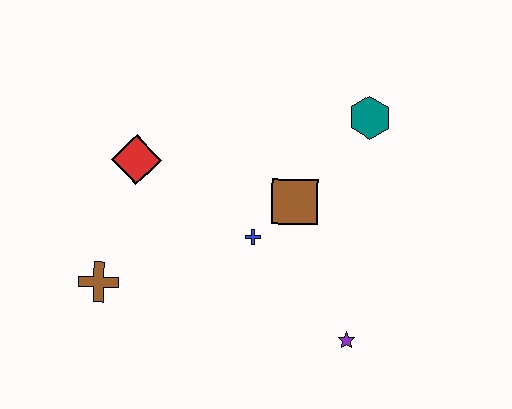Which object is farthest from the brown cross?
The teal hexagon is farthest from the brown cross.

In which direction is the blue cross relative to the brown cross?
The blue cross is to the right of the brown cross.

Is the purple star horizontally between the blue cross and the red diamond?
No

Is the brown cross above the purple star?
Yes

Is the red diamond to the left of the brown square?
Yes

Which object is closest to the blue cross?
The brown square is closest to the blue cross.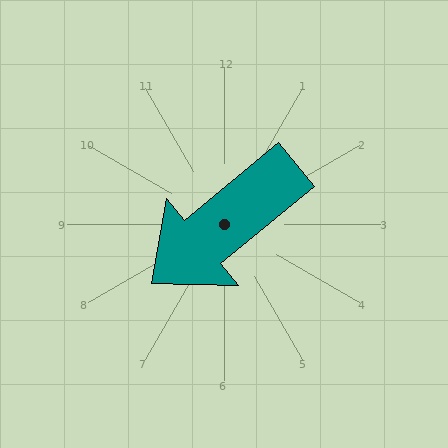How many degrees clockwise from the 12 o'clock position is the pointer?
Approximately 231 degrees.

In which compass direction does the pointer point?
Southwest.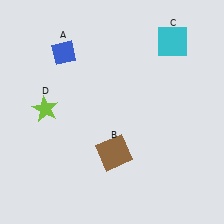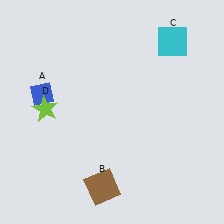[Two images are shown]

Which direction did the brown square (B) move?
The brown square (B) moved down.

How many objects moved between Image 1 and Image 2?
2 objects moved between the two images.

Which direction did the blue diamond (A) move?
The blue diamond (A) moved down.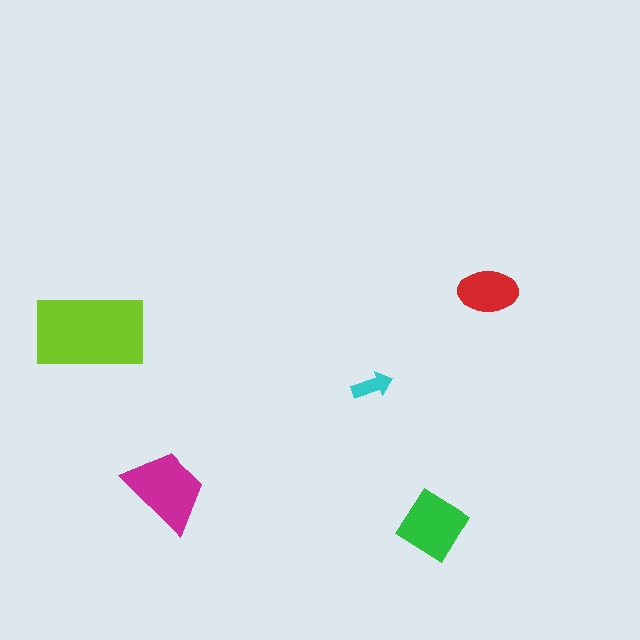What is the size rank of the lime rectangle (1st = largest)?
1st.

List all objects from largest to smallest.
The lime rectangle, the magenta trapezoid, the green diamond, the red ellipse, the cyan arrow.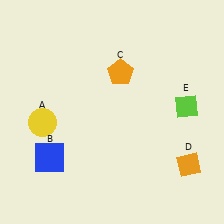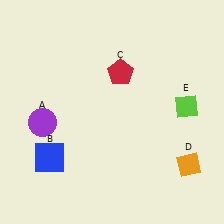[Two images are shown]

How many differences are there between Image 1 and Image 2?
There are 2 differences between the two images.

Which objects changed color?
A changed from yellow to purple. C changed from orange to red.